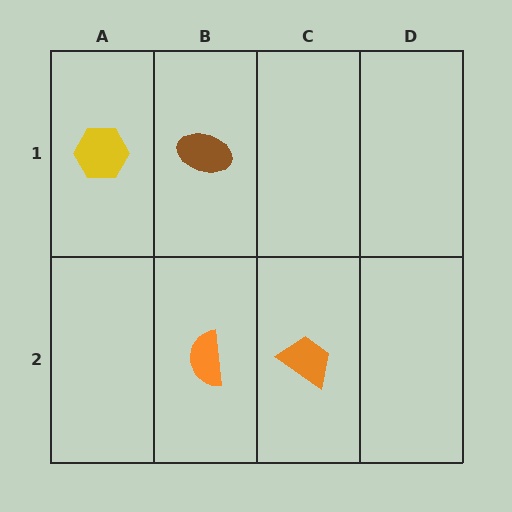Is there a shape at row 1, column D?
No, that cell is empty.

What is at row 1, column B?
A brown ellipse.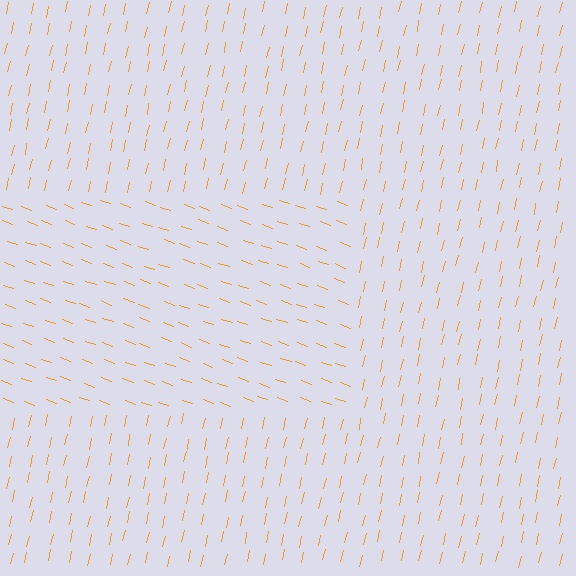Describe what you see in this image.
The image is filled with small orange line segments. A rectangle region in the image has lines oriented differently from the surrounding lines, creating a visible texture boundary.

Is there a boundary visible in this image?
Yes, there is a texture boundary formed by a change in line orientation.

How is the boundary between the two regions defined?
The boundary is defined purely by a change in line orientation (approximately 83 degrees difference). All lines are the same color and thickness.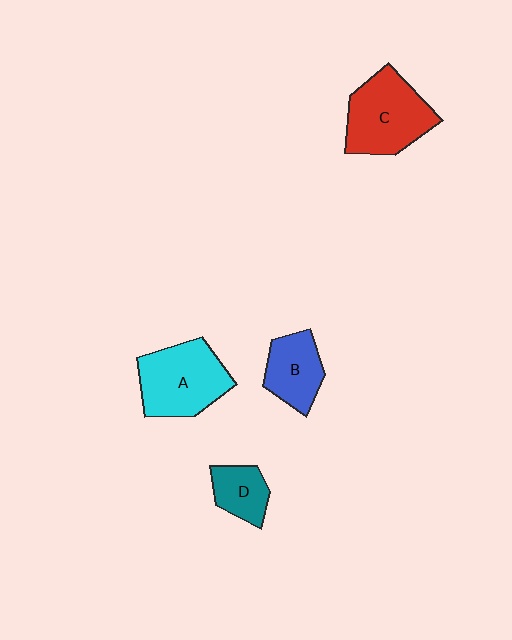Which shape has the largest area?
Shape C (red).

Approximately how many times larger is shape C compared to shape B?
Approximately 1.6 times.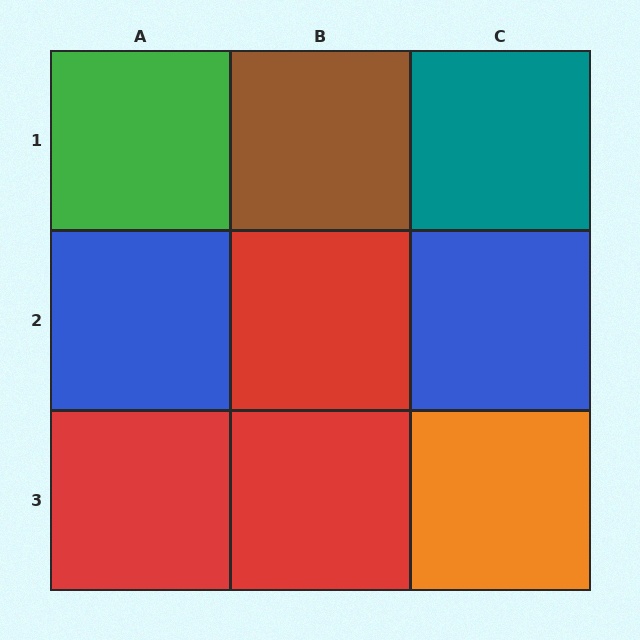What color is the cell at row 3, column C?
Orange.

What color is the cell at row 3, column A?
Red.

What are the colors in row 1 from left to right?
Green, brown, teal.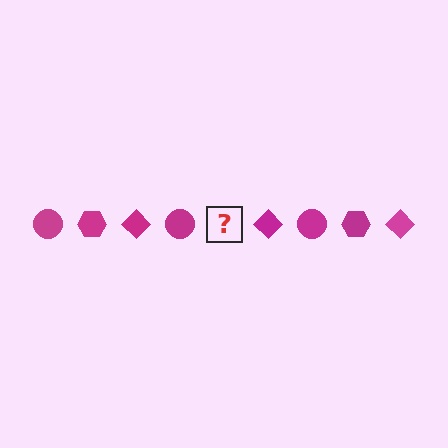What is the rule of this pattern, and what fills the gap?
The rule is that the pattern cycles through circle, hexagon, diamond shapes in magenta. The gap should be filled with a magenta hexagon.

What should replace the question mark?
The question mark should be replaced with a magenta hexagon.